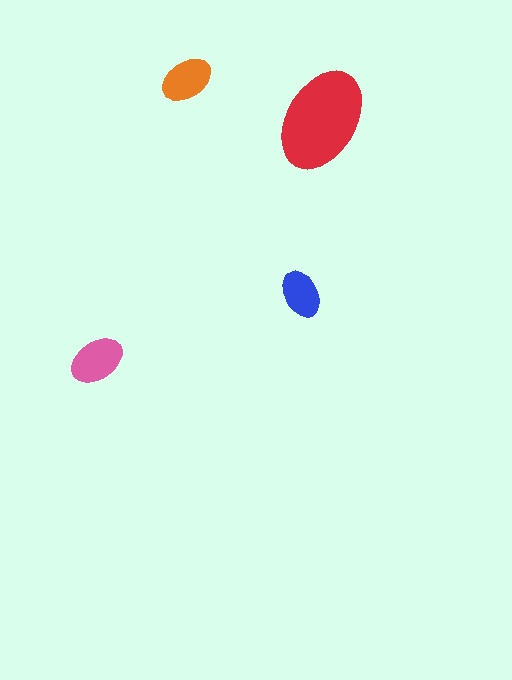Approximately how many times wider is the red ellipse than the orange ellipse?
About 2 times wider.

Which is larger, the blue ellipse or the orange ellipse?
The orange one.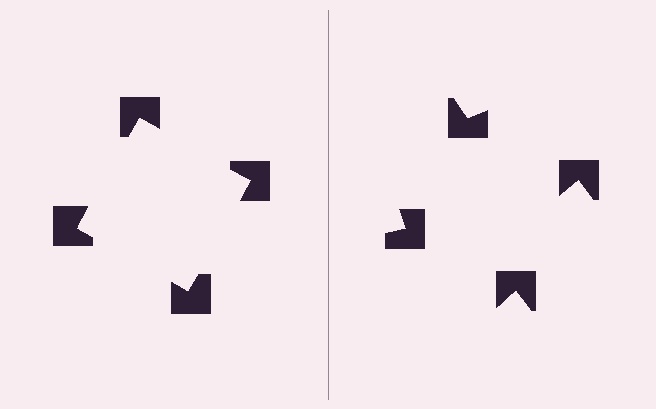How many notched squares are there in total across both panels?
8 — 4 on each side.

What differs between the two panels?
The notched squares are positioned identically on both sides; only the wedge orientations differ. On the left they align to a square; on the right they are misaligned.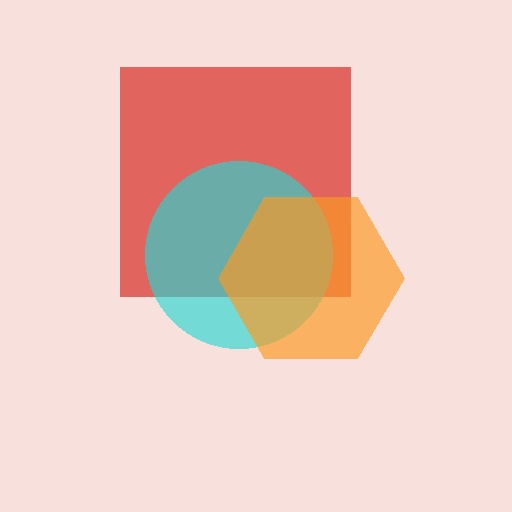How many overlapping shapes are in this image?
There are 3 overlapping shapes in the image.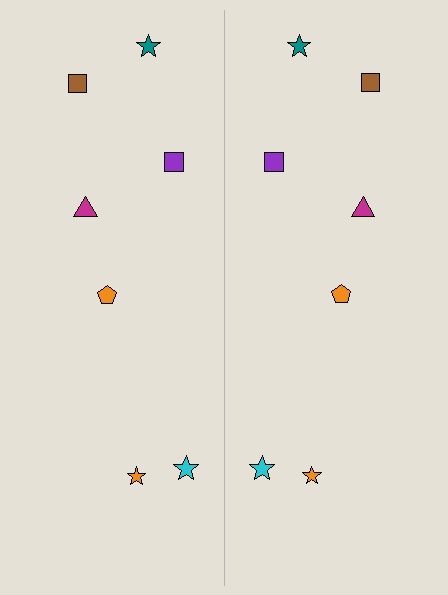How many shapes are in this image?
There are 14 shapes in this image.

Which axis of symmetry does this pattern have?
The pattern has a vertical axis of symmetry running through the center of the image.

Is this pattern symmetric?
Yes, this pattern has bilateral (reflection) symmetry.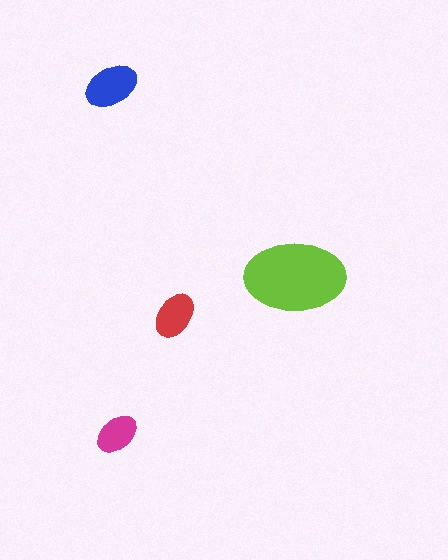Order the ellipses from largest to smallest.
the lime one, the blue one, the red one, the magenta one.